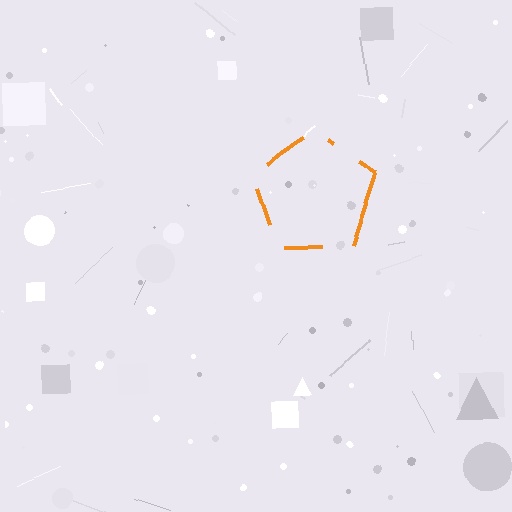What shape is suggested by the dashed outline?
The dashed outline suggests a pentagon.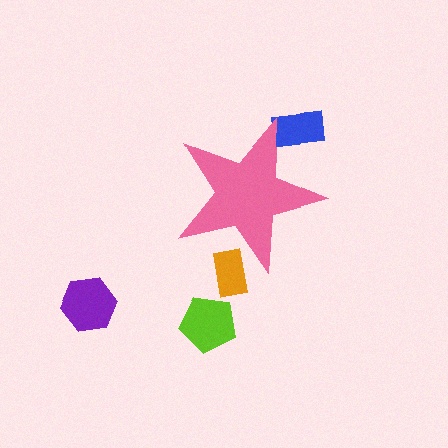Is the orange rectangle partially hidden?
Yes, the orange rectangle is partially hidden behind the pink star.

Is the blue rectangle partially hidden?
Yes, the blue rectangle is partially hidden behind the pink star.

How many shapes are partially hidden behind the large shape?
2 shapes are partially hidden.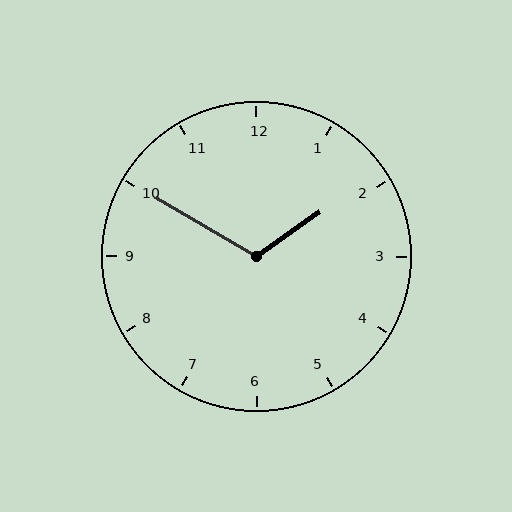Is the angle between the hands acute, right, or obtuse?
It is obtuse.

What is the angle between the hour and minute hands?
Approximately 115 degrees.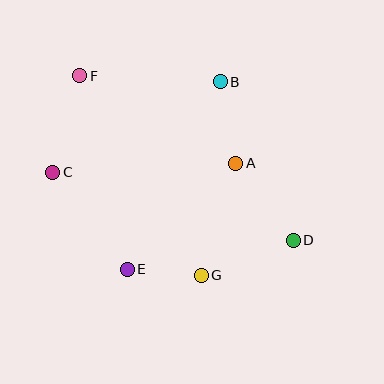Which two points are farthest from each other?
Points D and F are farthest from each other.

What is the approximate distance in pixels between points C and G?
The distance between C and G is approximately 181 pixels.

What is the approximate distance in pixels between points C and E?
The distance between C and E is approximately 123 pixels.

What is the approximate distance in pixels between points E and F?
The distance between E and F is approximately 199 pixels.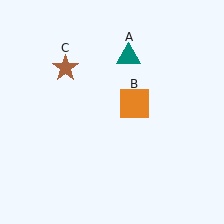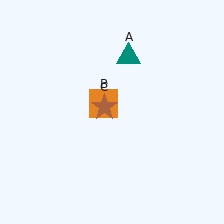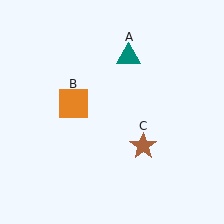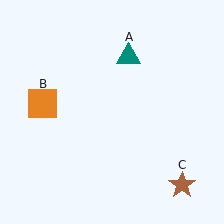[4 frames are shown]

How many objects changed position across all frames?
2 objects changed position: orange square (object B), brown star (object C).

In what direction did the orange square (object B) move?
The orange square (object B) moved left.